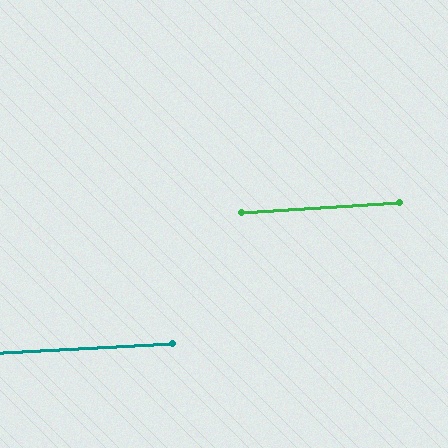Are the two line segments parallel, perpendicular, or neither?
Parallel — their directions differ by only 0.5°.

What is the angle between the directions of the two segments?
Approximately 0 degrees.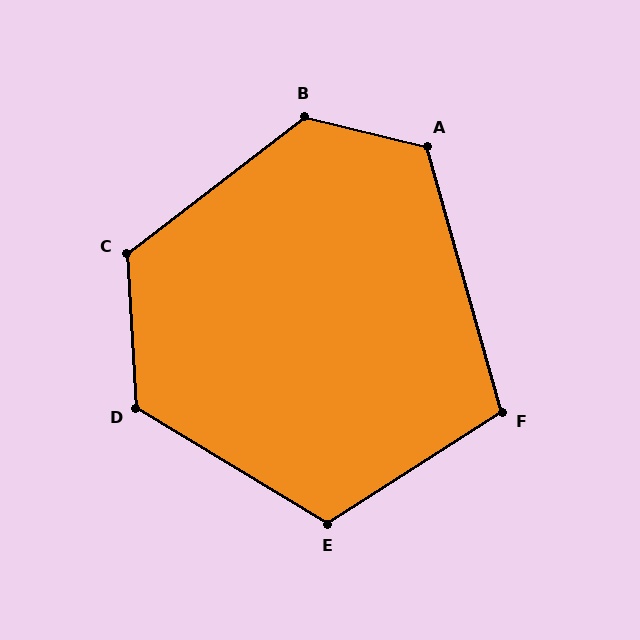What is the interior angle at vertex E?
Approximately 116 degrees (obtuse).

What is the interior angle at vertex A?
Approximately 119 degrees (obtuse).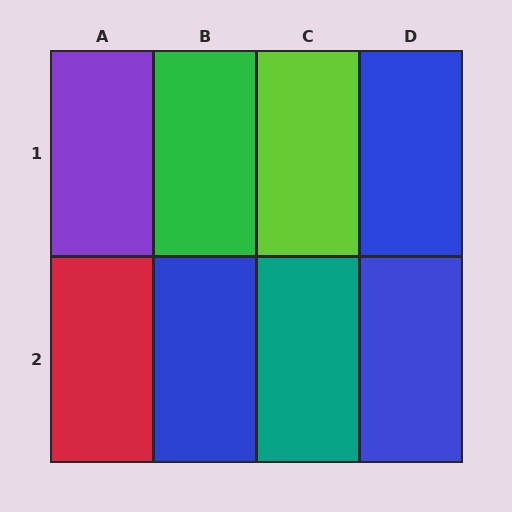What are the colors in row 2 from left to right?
Red, blue, teal, blue.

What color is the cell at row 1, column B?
Green.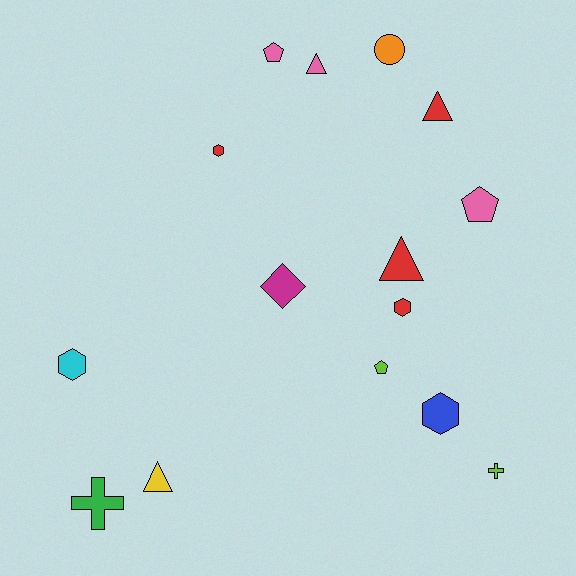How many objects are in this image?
There are 15 objects.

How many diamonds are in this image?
There is 1 diamond.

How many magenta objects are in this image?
There is 1 magenta object.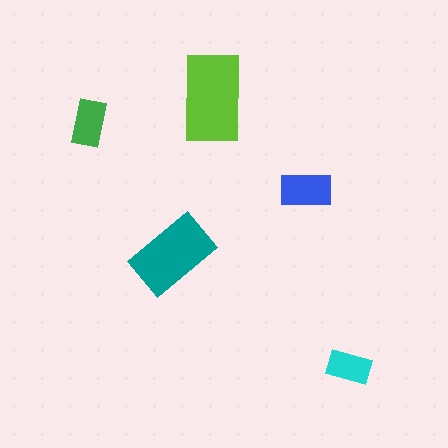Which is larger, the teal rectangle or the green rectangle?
The teal one.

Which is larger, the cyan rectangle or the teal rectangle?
The teal one.